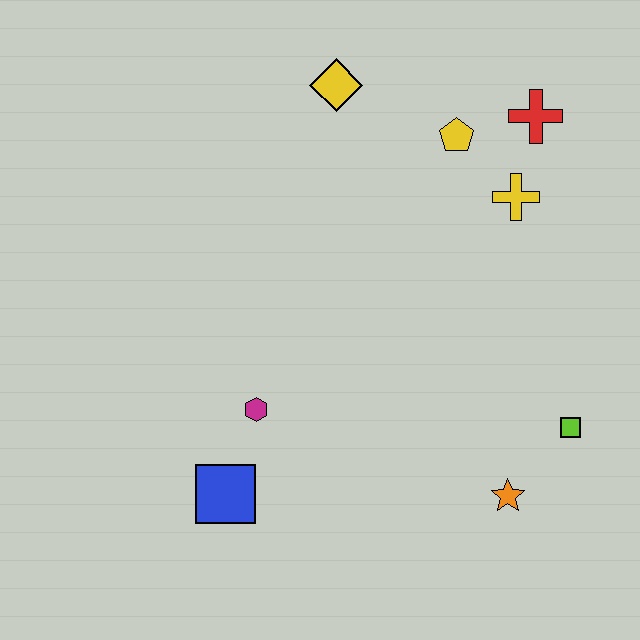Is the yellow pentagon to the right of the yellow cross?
No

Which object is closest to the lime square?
The orange star is closest to the lime square.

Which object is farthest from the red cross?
The blue square is farthest from the red cross.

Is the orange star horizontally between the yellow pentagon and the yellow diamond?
No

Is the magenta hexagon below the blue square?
No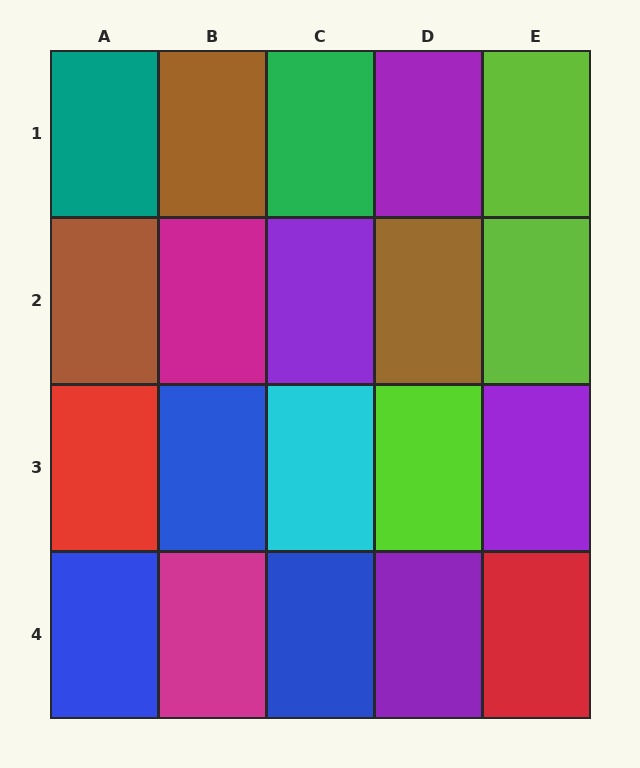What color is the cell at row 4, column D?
Purple.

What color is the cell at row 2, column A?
Brown.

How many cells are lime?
3 cells are lime.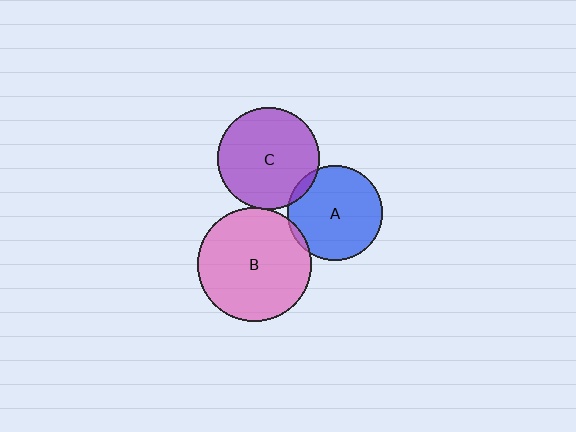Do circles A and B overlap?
Yes.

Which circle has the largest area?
Circle B (pink).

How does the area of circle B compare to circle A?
Approximately 1.5 times.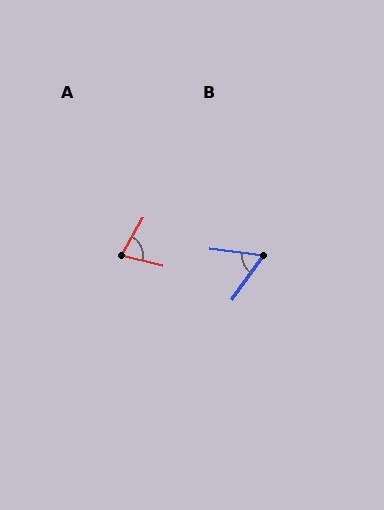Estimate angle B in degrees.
Approximately 62 degrees.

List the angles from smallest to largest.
B (62°), A (75°).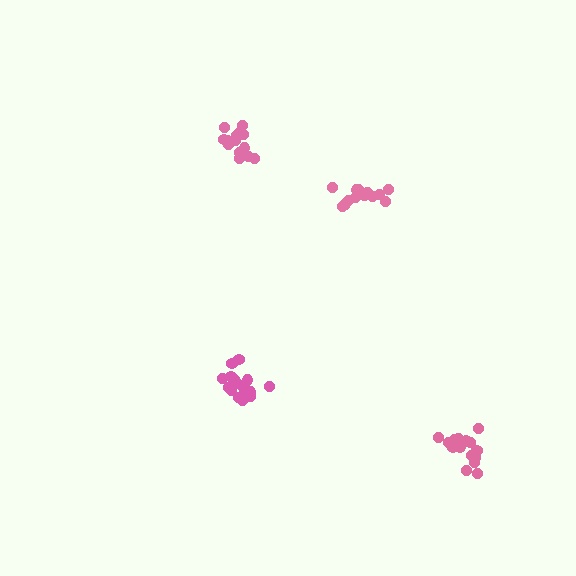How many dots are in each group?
Group 1: 13 dots, Group 2: 14 dots, Group 3: 16 dots, Group 4: 16 dots (59 total).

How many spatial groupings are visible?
There are 4 spatial groupings.